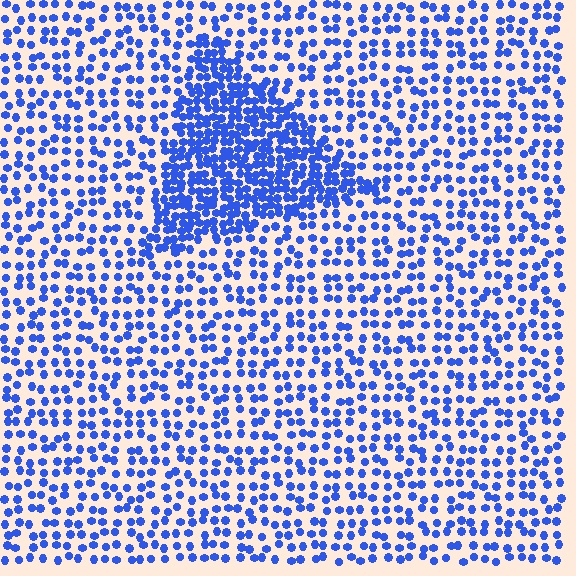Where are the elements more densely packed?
The elements are more densely packed inside the triangle boundary.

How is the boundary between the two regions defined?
The boundary is defined by a change in element density (approximately 2.3x ratio). All elements are the same color, size, and shape.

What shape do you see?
I see a triangle.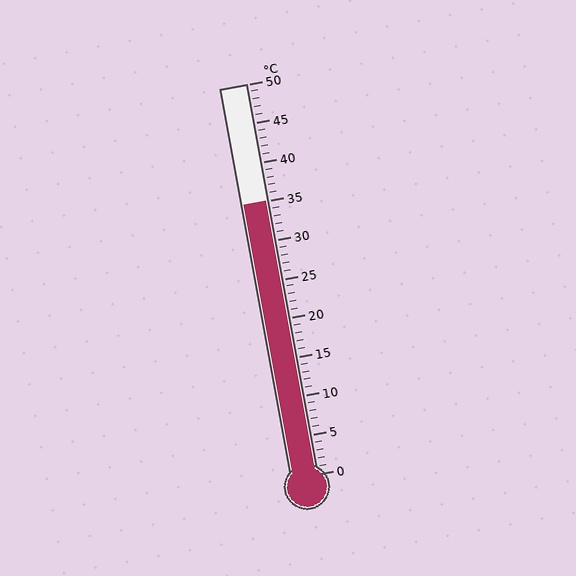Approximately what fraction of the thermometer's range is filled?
The thermometer is filled to approximately 70% of its range.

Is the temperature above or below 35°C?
The temperature is at 35°C.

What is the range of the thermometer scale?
The thermometer scale ranges from 0°C to 50°C.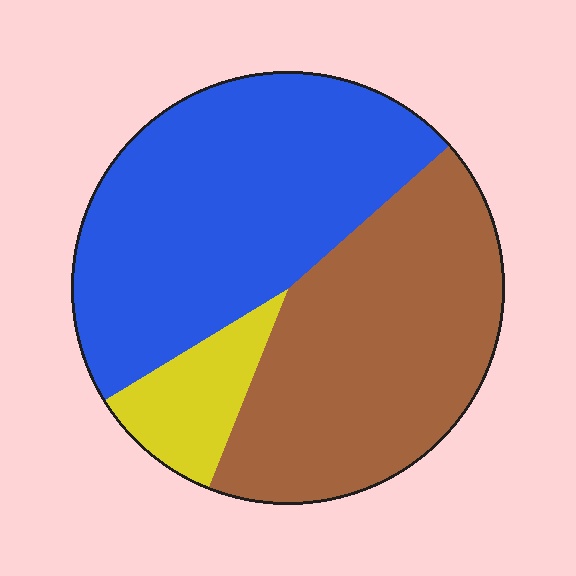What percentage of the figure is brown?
Brown takes up about two fifths (2/5) of the figure.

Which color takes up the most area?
Blue, at roughly 45%.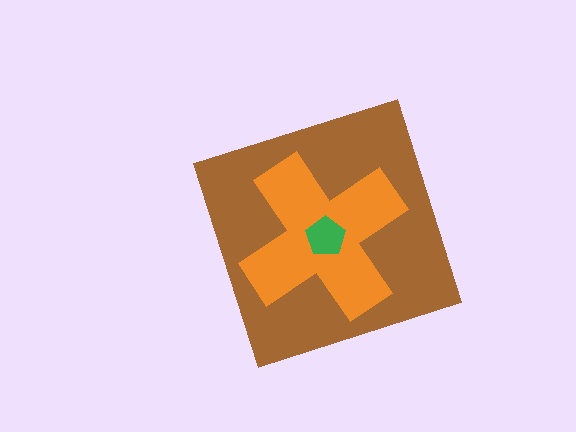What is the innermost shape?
The green pentagon.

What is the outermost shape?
The brown diamond.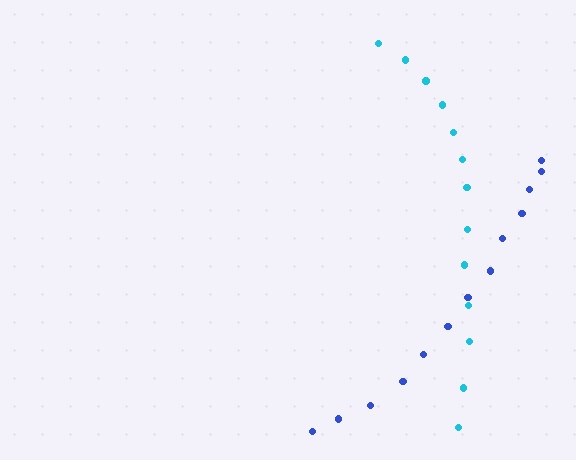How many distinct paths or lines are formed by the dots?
There are 2 distinct paths.